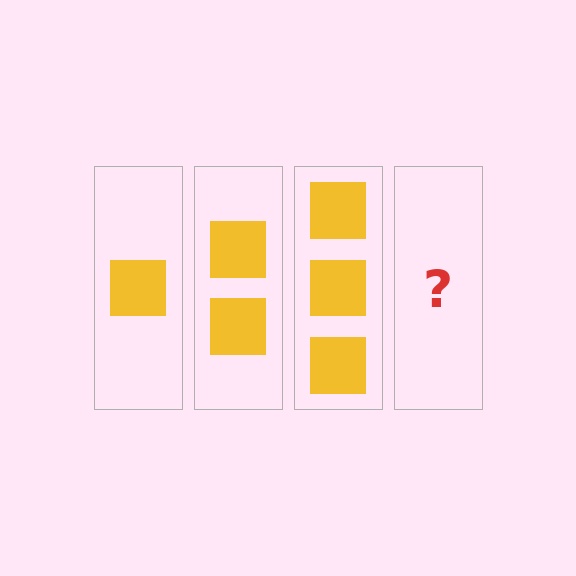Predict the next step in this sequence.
The next step is 4 squares.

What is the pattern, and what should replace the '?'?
The pattern is that each step adds one more square. The '?' should be 4 squares.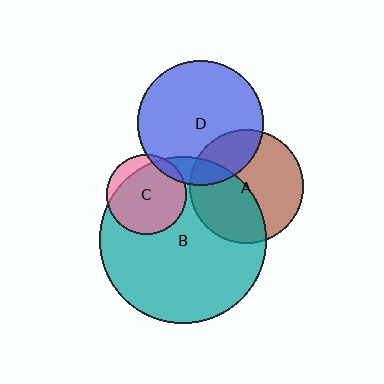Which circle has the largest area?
Circle B (teal).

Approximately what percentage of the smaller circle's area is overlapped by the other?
Approximately 85%.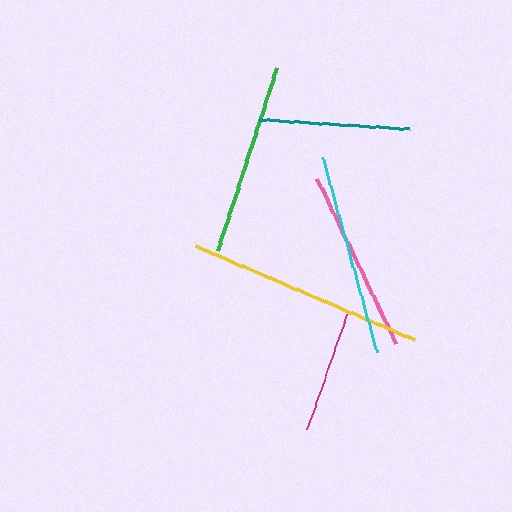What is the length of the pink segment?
The pink segment is approximately 184 pixels long.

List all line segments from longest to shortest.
From longest to shortest: yellow, cyan, green, pink, teal, magenta.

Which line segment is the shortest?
The magenta line is the shortest at approximately 124 pixels.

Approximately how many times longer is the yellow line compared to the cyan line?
The yellow line is approximately 1.2 times the length of the cyan line.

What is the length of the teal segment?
The teal segment is approximately 151 pixels long.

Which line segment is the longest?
The yellow line is the longest at approximately 238 pixels.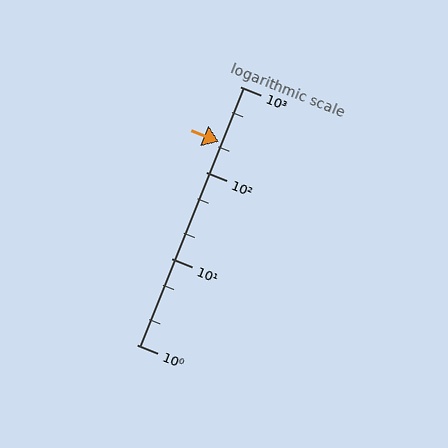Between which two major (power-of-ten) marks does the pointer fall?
The pointer is between 100 and 1000.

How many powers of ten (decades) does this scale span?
The scale spans 3 decades, from 1 to 1000.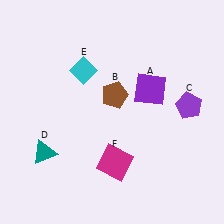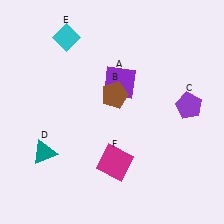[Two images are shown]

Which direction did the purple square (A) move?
The purple square (A) moved left.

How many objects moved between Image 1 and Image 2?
2 objects moved between the two images.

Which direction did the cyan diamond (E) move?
The cyan diamond (E) moved up.